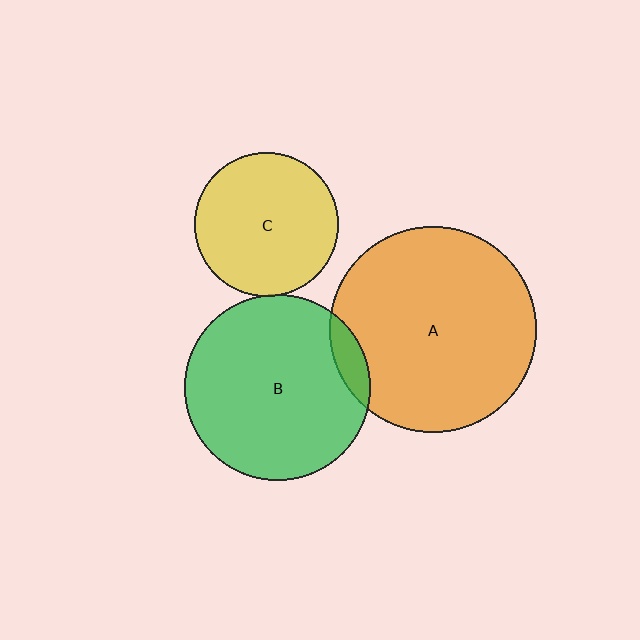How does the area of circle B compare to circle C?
Approximately 1.7 times.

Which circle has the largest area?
Circle A (orange).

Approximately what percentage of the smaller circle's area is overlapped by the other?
Approximately 5%.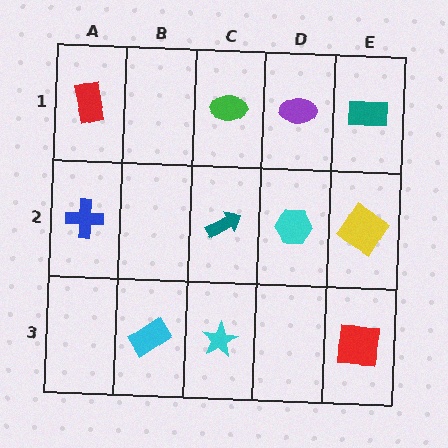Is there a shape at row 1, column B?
No, that cell is empty.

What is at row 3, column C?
A cyan star.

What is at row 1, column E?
A teal rectangle.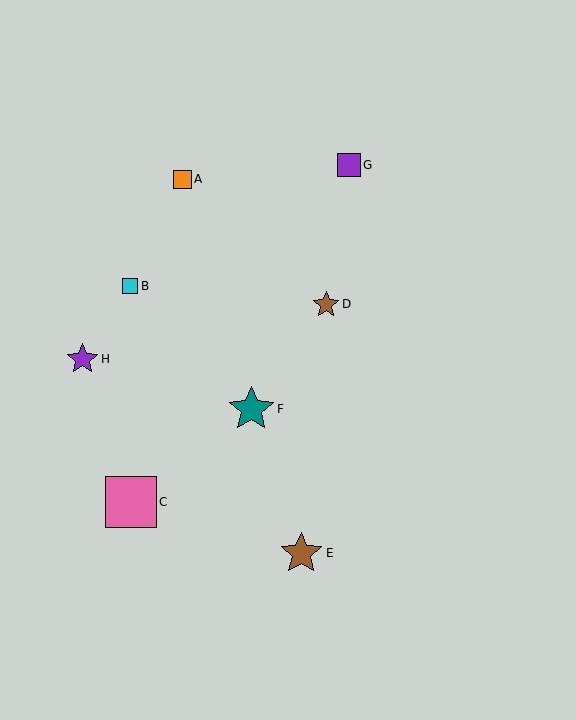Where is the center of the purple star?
The center of the purple star is at (82, 359).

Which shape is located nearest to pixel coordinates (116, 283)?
The cyan square (labeled B) at (130, 286) is nearest to that location.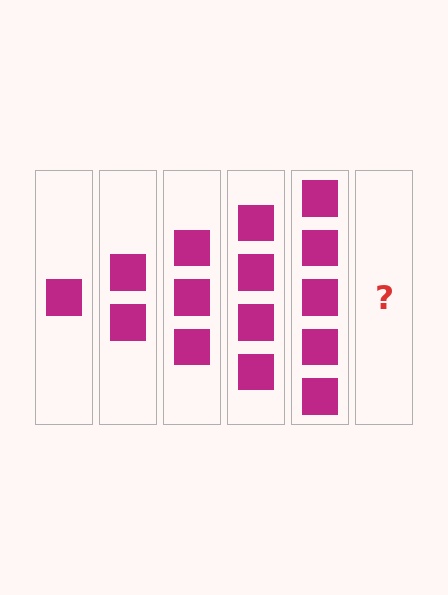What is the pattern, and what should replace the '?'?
The pattern is that each step adds one more square. The '?' should be 6 squares.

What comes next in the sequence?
The next element should be 6 squares.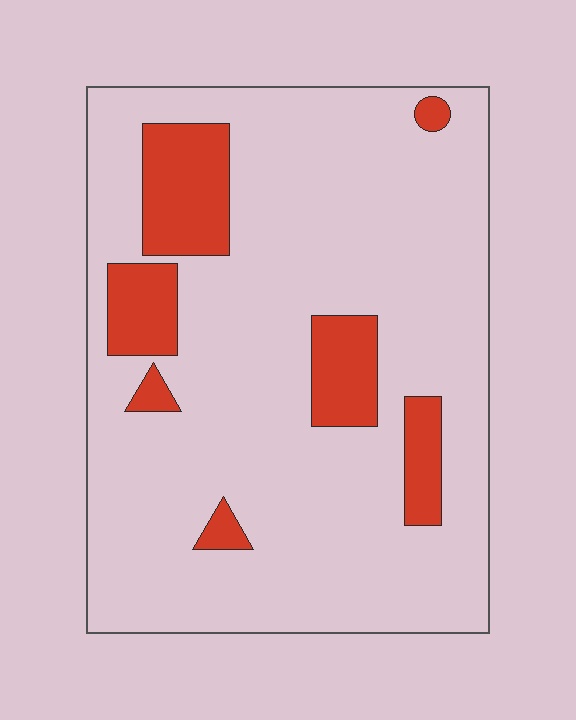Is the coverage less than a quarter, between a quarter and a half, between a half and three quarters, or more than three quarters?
Less than a quarter.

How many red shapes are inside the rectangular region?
7.